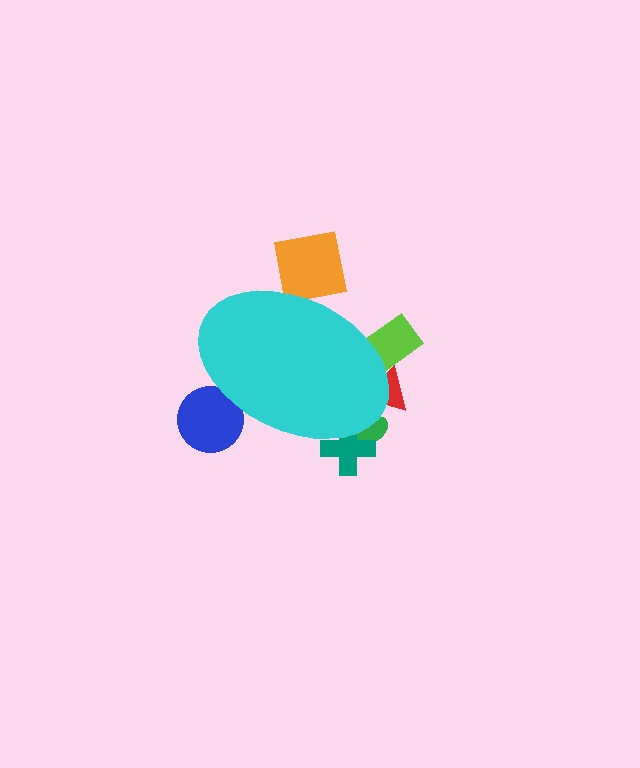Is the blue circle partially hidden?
Yes, the blue circle is partially hidden behind the cyan ellipse.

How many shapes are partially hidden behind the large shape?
6 shapes are partially hidden.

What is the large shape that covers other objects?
A cyan ellipse.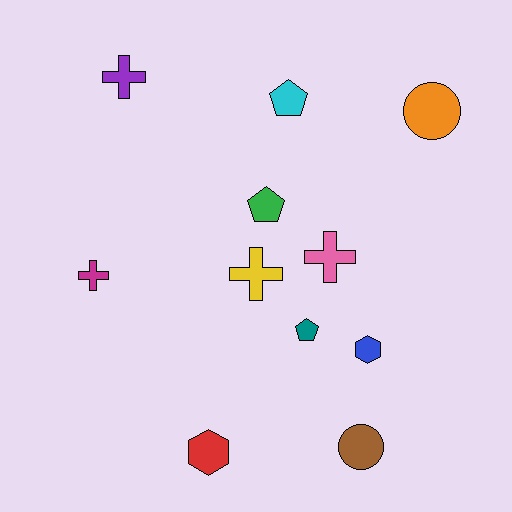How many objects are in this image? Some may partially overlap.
There are 11 objects.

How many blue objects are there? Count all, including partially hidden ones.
There is 1 blue object.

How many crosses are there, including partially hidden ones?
There are 4 crosses.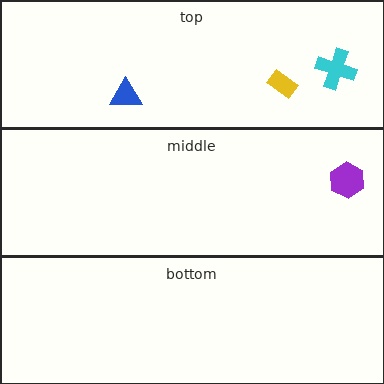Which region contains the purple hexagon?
The middle region.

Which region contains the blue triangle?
The top region.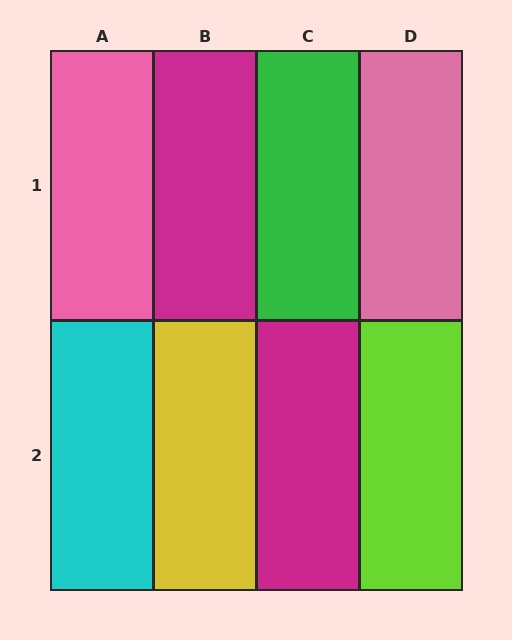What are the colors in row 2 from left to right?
Cyan, yellow, magenta, lime.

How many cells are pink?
2 cells are pink.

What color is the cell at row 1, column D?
Pink.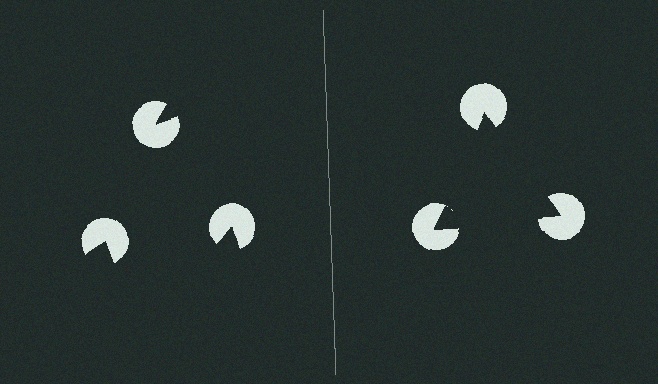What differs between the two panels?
The pac-man discs are positioned identically on both sides; only the wedge orientations differ. On the right they align to a triangle; on the left they are misaligned.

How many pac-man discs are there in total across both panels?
6 — 3 on each side.